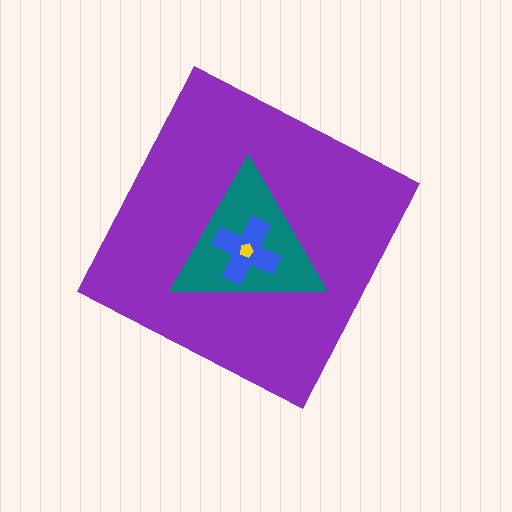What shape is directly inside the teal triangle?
The blue cross.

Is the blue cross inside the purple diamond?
Yes.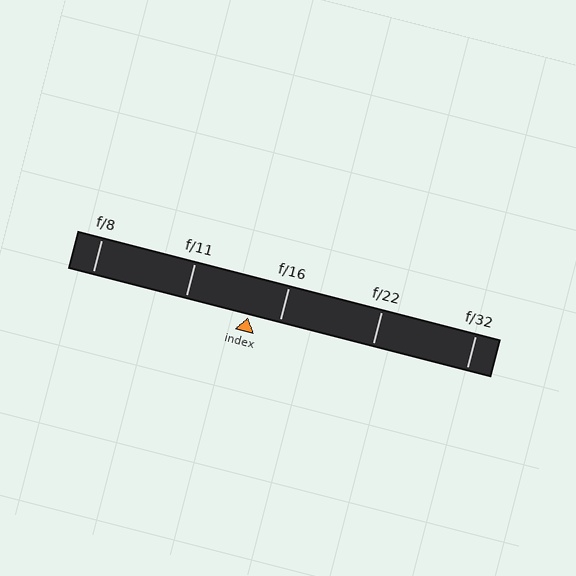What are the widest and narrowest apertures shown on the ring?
The widest aperture shown is f/8 and the narrowest is f/32.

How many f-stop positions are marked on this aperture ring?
There are 5 f-stop positions marked.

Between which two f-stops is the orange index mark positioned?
The index mark is between f/11 and f/16.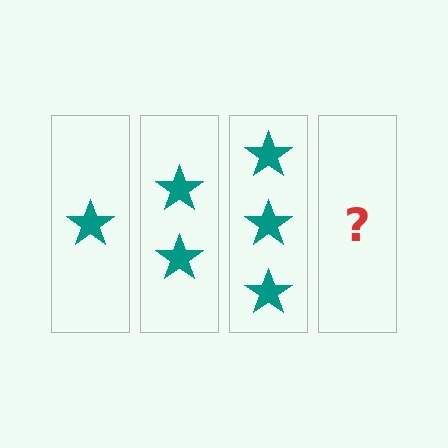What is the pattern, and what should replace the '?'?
The pattern is that each step adds one more star. The '?' should be 4 stars.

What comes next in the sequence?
The next element should be 4 stars.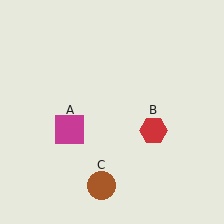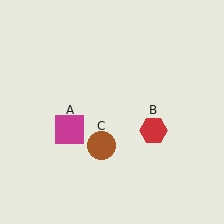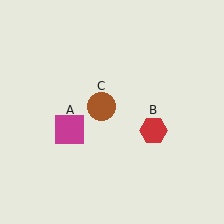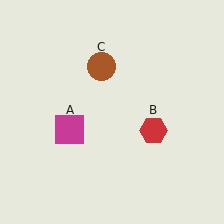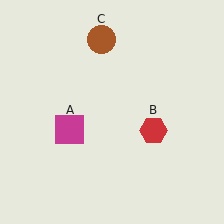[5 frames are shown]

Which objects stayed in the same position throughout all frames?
Magenta square (object A) and red hexagon (object B) remained stationary.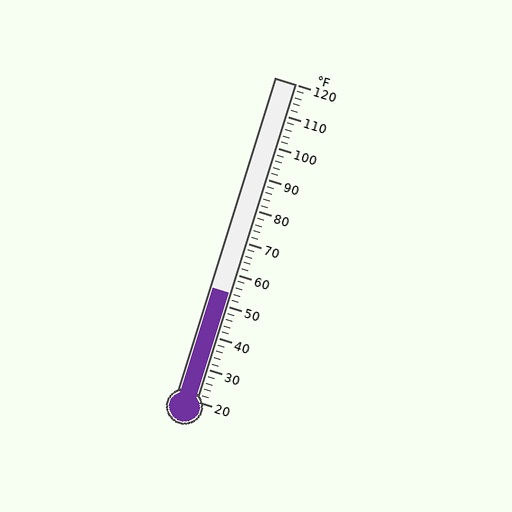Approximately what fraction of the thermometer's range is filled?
The thermometer is filled to approximately 35% of its range.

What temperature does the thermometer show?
The thermometer shows approximately 54°F.